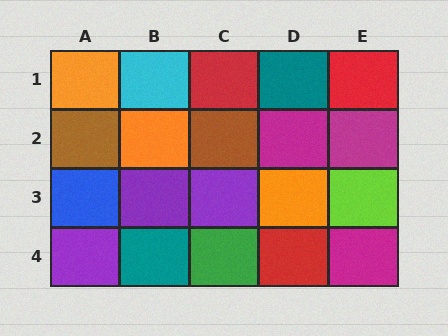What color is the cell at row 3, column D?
Orange.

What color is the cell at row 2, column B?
Orange.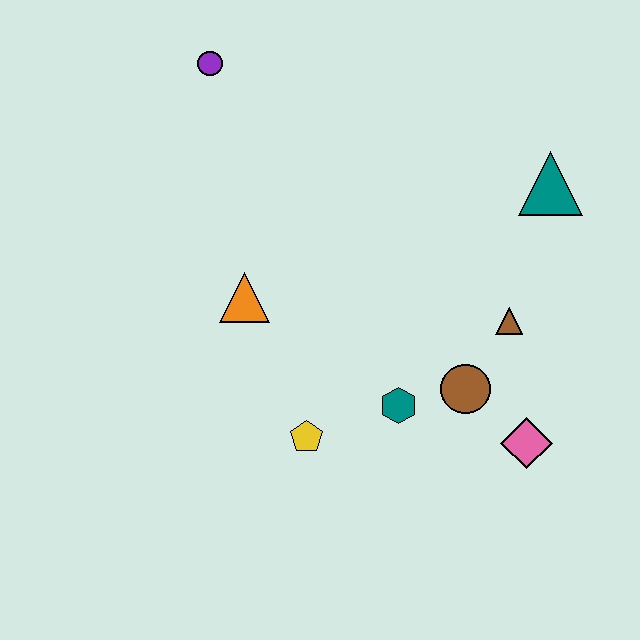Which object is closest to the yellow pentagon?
The teal hexagon is closest to the yellow pentagon.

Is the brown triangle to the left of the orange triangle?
No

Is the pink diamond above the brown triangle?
No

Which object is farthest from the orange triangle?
The teal triangle is farthest from the orange triangle.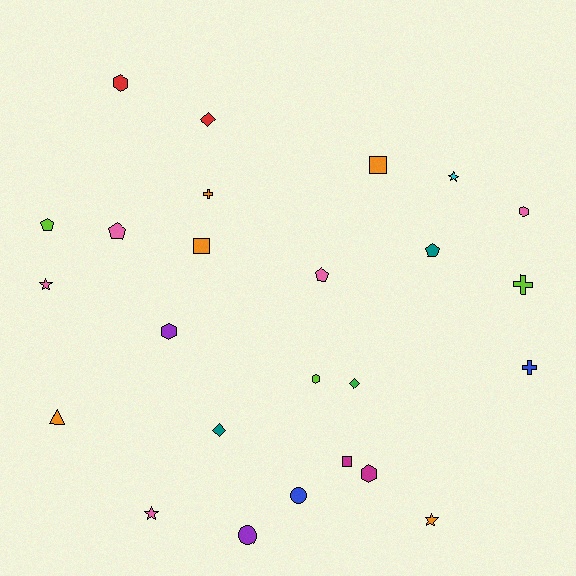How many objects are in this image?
There are 25 objects.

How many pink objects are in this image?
There are 5 pink objects.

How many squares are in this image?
There are 3 squares.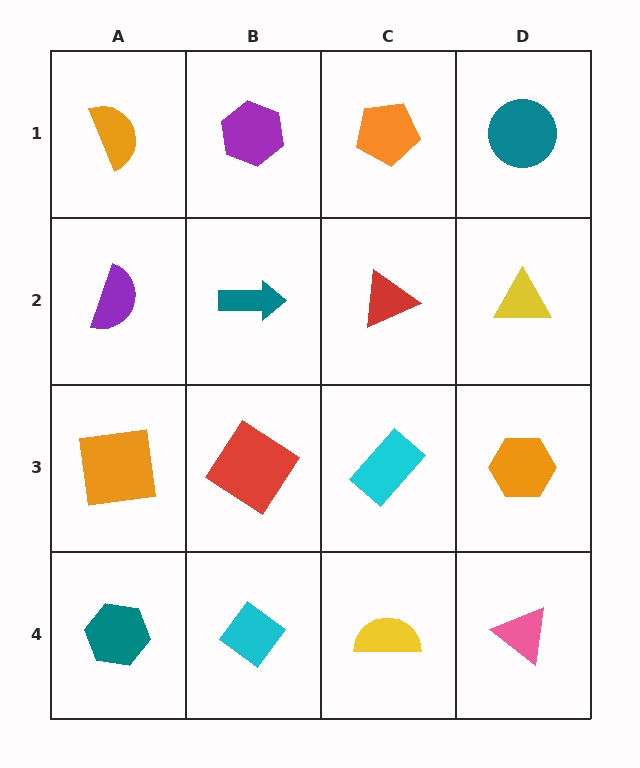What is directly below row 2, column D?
An orange hexagon.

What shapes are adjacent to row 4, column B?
A red diamond (row 3, column B), a teal hexagon (row 4, column A), a yellow semicircle (row 4, column C).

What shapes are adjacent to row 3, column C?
A red triangle (row 2, column C), a yellow semicircle (row 4, column C), a red diamond (row 3, column B), an orange hexagon (row 3, column D).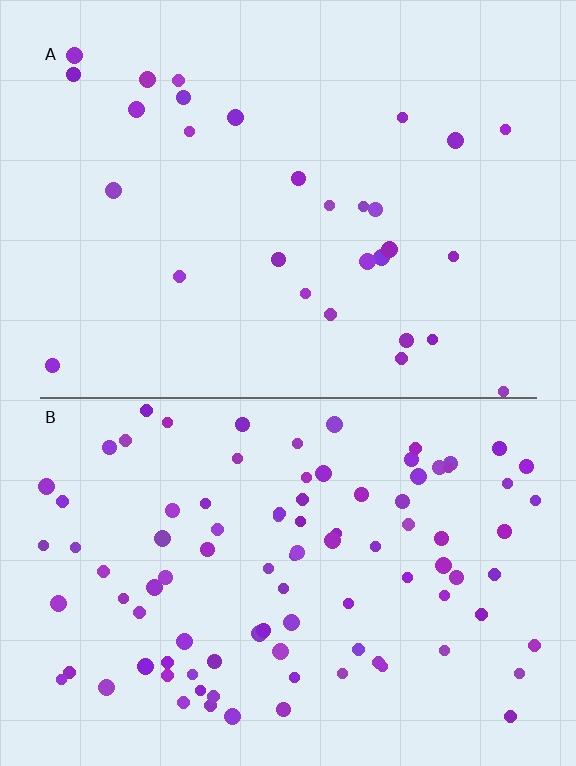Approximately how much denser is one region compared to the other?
Approximately 3.2× — region B over region A.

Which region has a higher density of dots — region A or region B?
B (the bottom).